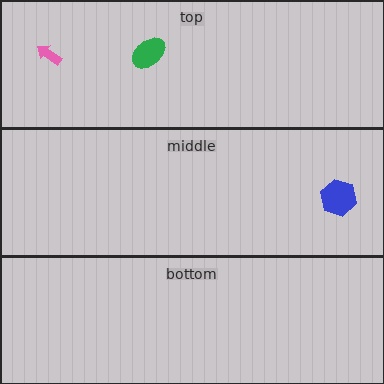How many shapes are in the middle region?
1.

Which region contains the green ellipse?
The top region.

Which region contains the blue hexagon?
The middle region.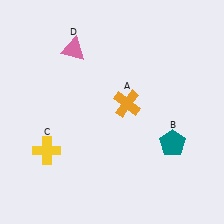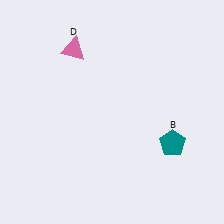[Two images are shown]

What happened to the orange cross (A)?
The orange cross (A) was removed in Image 2. It was in the top-right area of Image 1.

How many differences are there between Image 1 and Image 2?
There are 2 differences between the two images.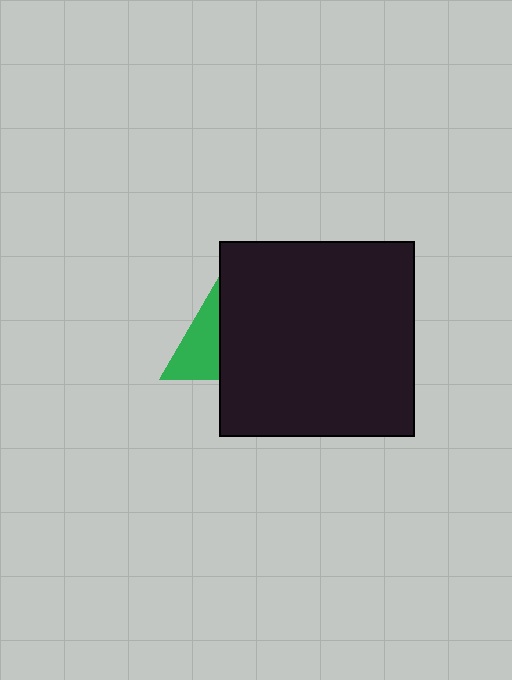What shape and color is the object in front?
The object in front is a black square.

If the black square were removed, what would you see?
You would see the complete green triangle.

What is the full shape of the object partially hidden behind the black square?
The partially hidden object is a green triangle.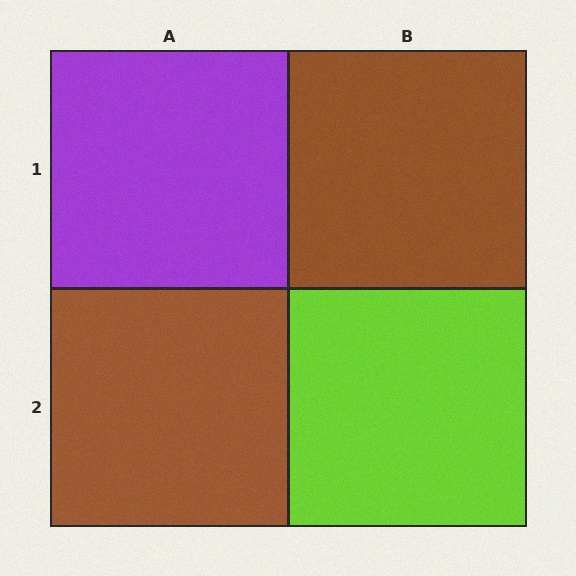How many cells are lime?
1 cell is lime.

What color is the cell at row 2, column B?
Lime.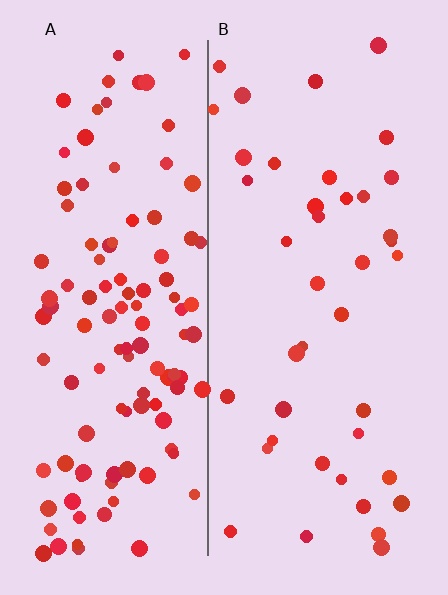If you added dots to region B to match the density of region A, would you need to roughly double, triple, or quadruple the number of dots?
Approximately triple.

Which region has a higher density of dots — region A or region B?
A (the left).